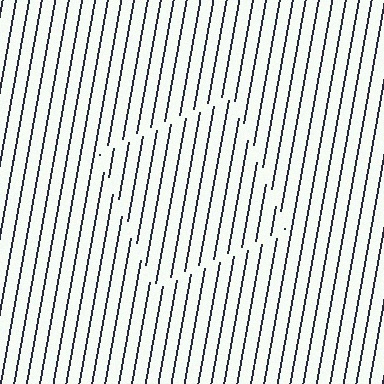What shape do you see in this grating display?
An illusory square. The interior of the shape contains the same grating, shifted by half a period — the contour is defined by the phase discontinuity where line-ends from the inner and outer gratings abut.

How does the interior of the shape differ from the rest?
The interior of the shape contains the same grating, shifted by half a period — the contour is defined by the phase discontinuity where line-ends from the inner and outer gratings abut.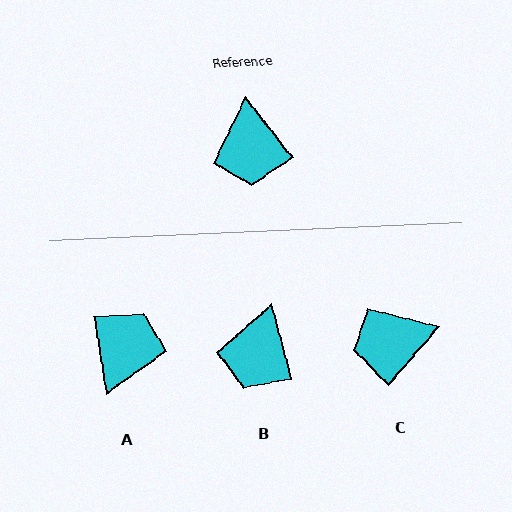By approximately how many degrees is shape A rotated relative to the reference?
Approximately 151 degrees counter-clockwise.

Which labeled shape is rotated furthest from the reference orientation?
A, about 151 degrees away.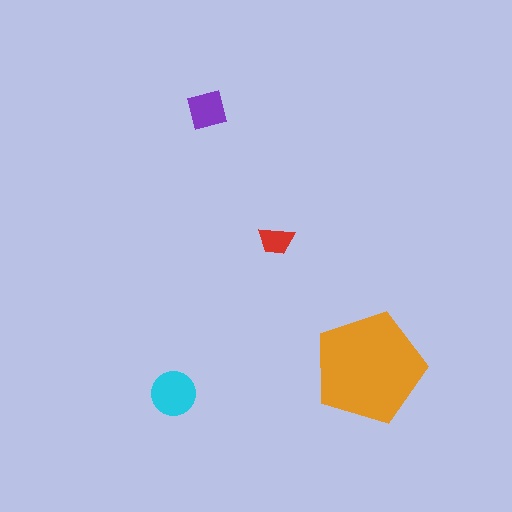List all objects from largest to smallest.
The orange pentagon, the cyan circle, the purple square, the red trapezoid.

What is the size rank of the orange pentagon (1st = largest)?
1st.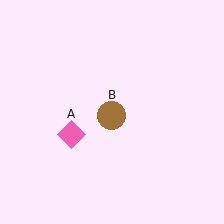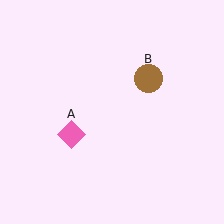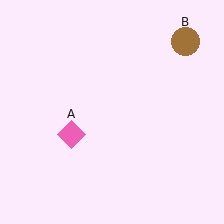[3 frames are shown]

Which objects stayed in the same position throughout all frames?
Pink diamond (object A) remained stationary.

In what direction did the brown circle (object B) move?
The brown circle (object B) moved up and to the right.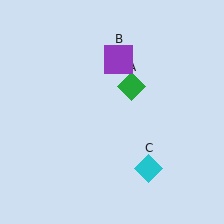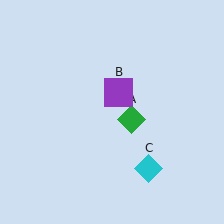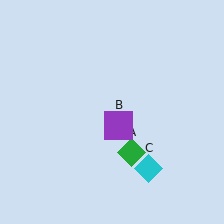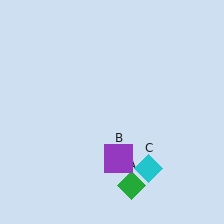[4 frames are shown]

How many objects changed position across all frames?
2 objects changed position: green diamond (object A), purple square (object B).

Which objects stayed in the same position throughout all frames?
Cyan diamond (object C) remained stationary.